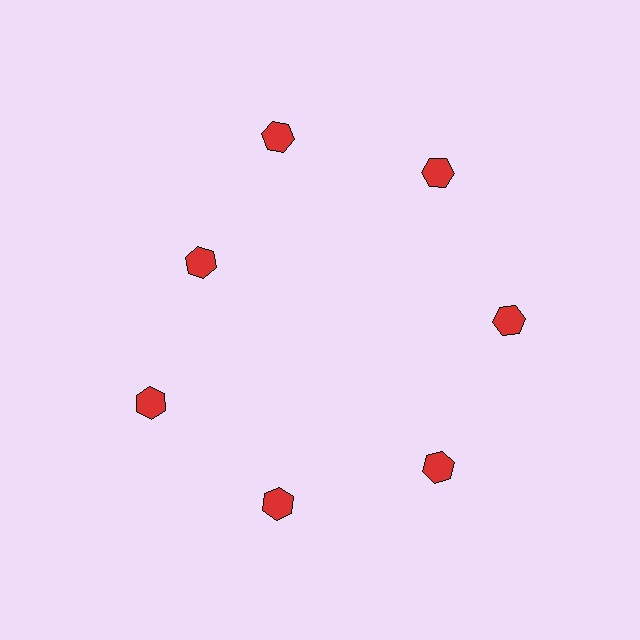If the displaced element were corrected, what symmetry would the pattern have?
It would have 7-fold rotational symmetry — the pattern would map onto itself every 51 degrees.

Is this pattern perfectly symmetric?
No. The 7 red hexagons are arranged in a ring, but one element near the 10 o'clock position is pulled inward toward the center, breaking the 7-fold rotational symmetry.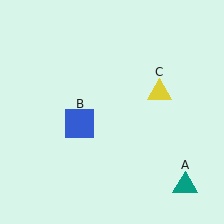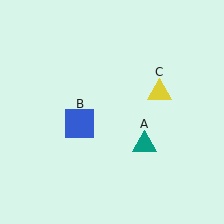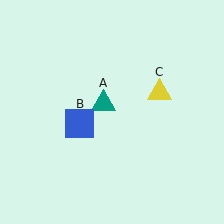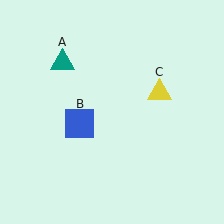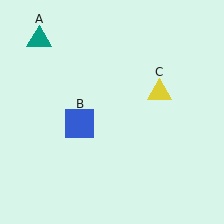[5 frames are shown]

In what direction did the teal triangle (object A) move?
The teal triangle (object A) moved up and to the left.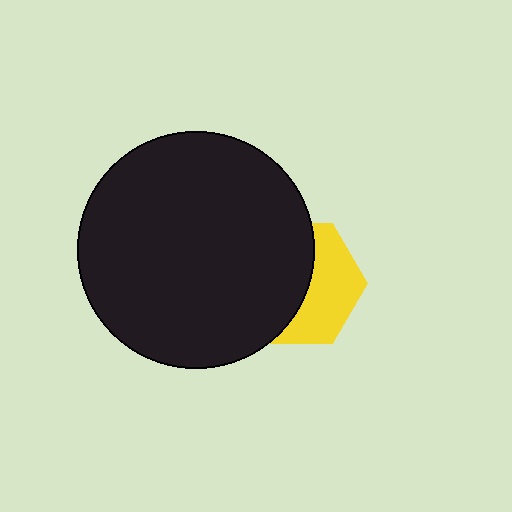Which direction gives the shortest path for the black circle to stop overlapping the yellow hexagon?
Moving left gives the shortest separation.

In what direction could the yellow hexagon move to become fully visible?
The yellow hexagon could move right. That would shift it out from behind the black circle entirely.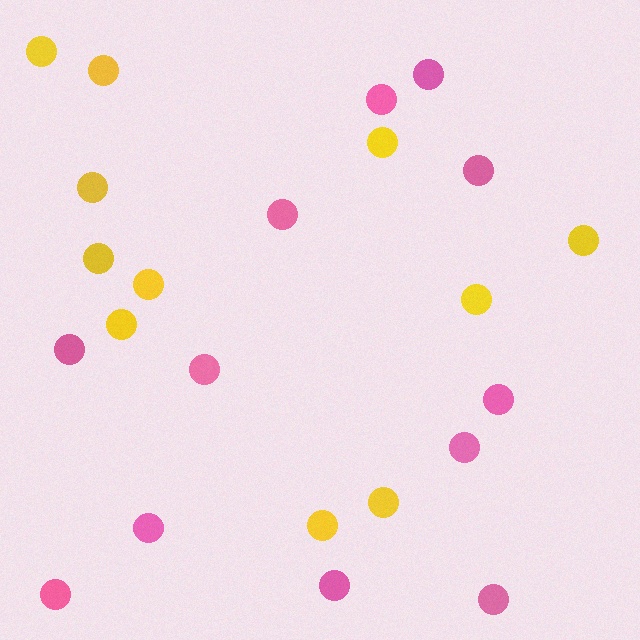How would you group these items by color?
There are 2 groups: one group of pink circles (12) and one group of yellow circles (11).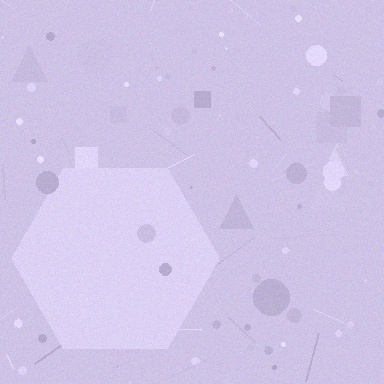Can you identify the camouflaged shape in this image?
The camouflaged shape is a hexagon.